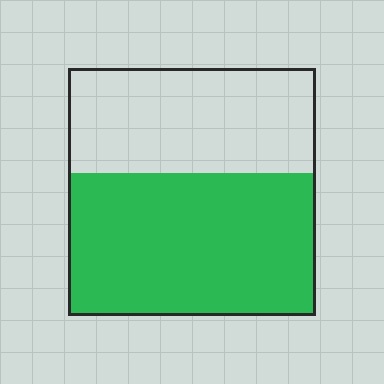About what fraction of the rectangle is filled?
About three fifths (3/5).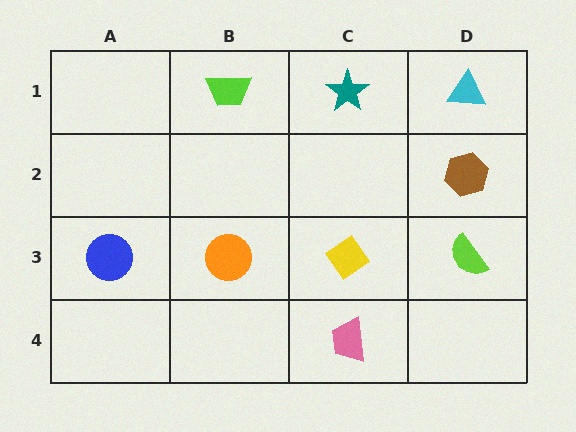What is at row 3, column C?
A yellow diamond.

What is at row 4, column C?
A pink trapezoid.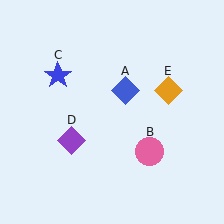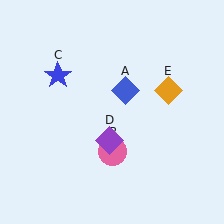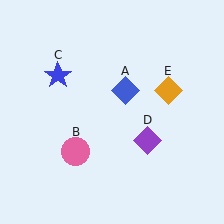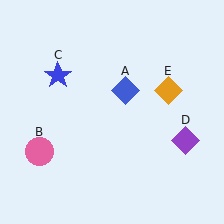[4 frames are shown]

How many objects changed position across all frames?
2 objects changed position: pink circle (object B), purple diamond (object D).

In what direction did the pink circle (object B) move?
The pink circle (object B) moved left.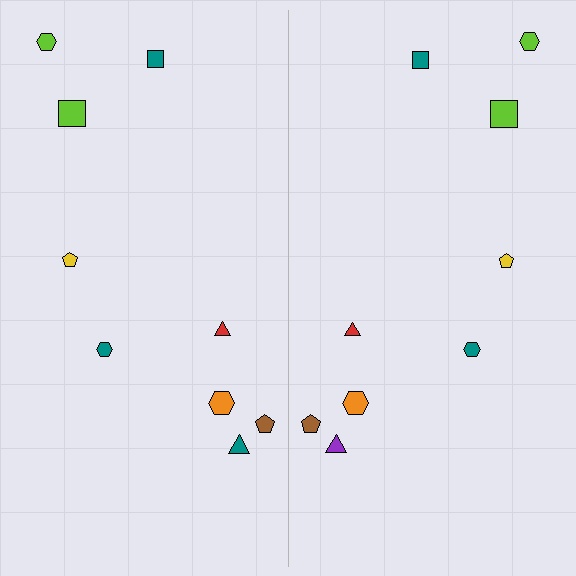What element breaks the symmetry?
The purple triangle on the right side breaks the symmetry — its mirror counterpart is teal.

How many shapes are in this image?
There are 18 shapes in this image.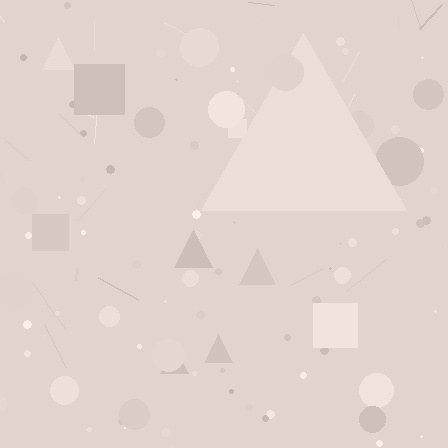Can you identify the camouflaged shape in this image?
The camouflaged shape is a triangle.